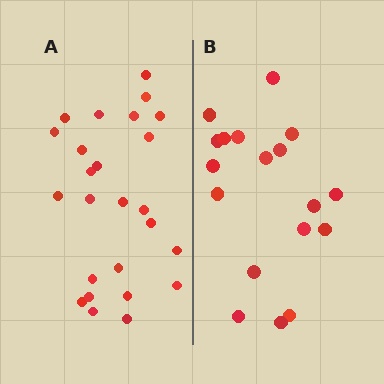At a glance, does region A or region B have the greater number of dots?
Region A (the left region) has more dots.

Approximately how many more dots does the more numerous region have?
Region A has roughly 8 or so more dots than region B.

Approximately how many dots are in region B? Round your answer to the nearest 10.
About 20 dots. (The exact count is 18, which rounds to 20.)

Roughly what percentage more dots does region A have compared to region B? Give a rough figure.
About 40% more.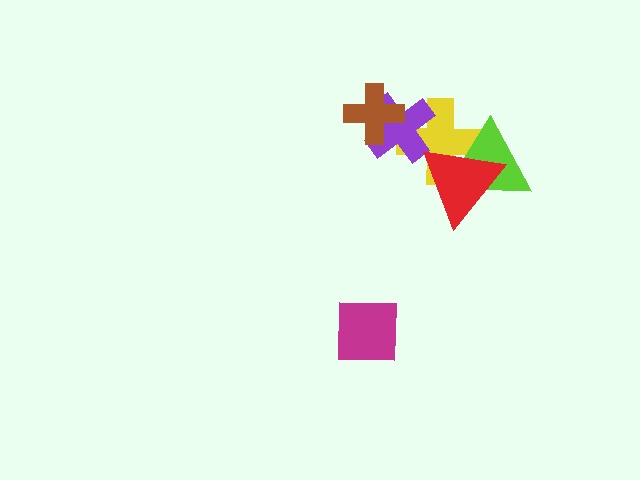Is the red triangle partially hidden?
No, no other shape covers it.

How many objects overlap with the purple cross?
2 objects overlap with the purple cross.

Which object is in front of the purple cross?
The brown cross is in front of the purple cross.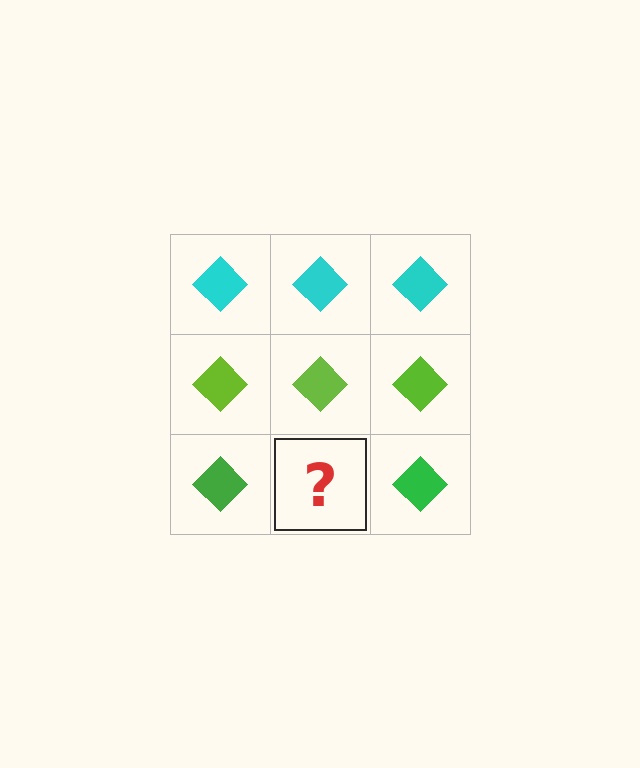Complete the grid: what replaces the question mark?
The question mark should be replaced with a green diamond.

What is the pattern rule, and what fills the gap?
The rule is that each row has a consistent color. The gap should be filled with a green diamond.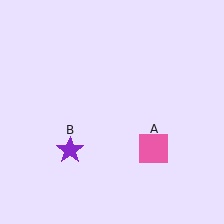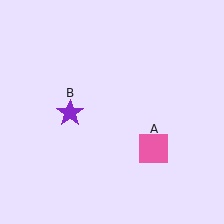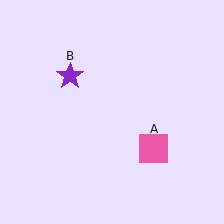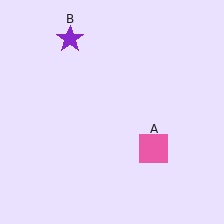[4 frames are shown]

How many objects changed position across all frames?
1 object changed position: purple star (object B).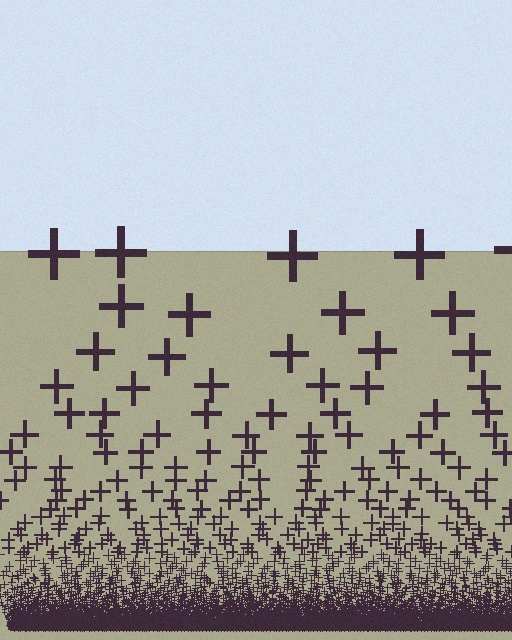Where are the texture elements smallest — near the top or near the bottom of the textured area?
Near the bottom.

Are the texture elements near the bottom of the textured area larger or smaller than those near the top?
Smaller. The gradient is inverted — elements near the bottom are smaller and denser.